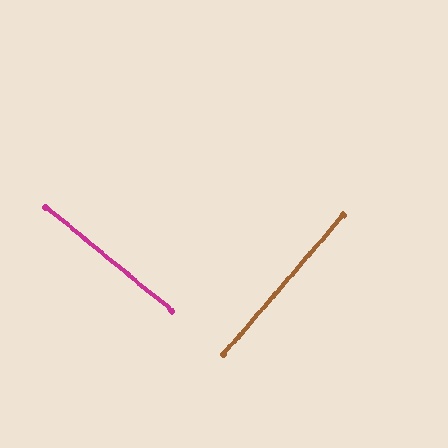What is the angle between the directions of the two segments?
Approximately 89 degrees.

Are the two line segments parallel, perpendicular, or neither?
Perpendicular — they meet at approximately 89°.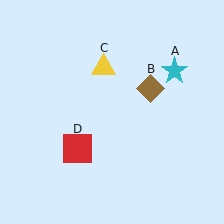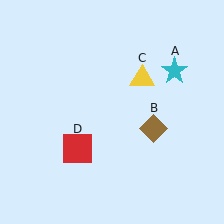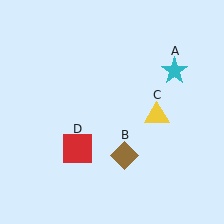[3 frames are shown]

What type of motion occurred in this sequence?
The brown diamond (object B), yellow triangle (object C) rotated clockwise around the center of the scene.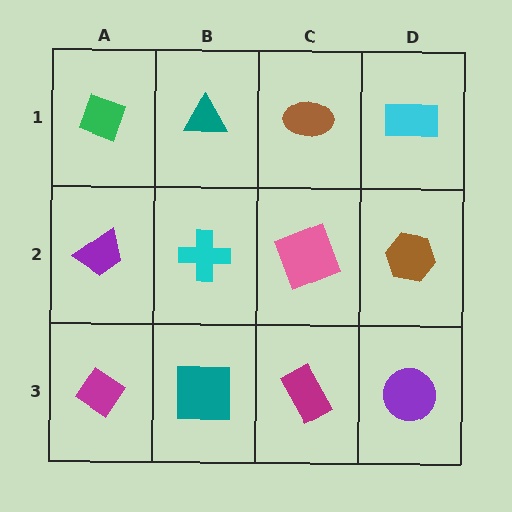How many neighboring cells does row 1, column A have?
2.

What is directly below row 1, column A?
A purple trapezoid.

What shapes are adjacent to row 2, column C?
A brown ellipse (row 1, column C), a magenta rectangle (row 3, column C), a cyan cross (row 2, column B), a brown hexagon (row 2, column D).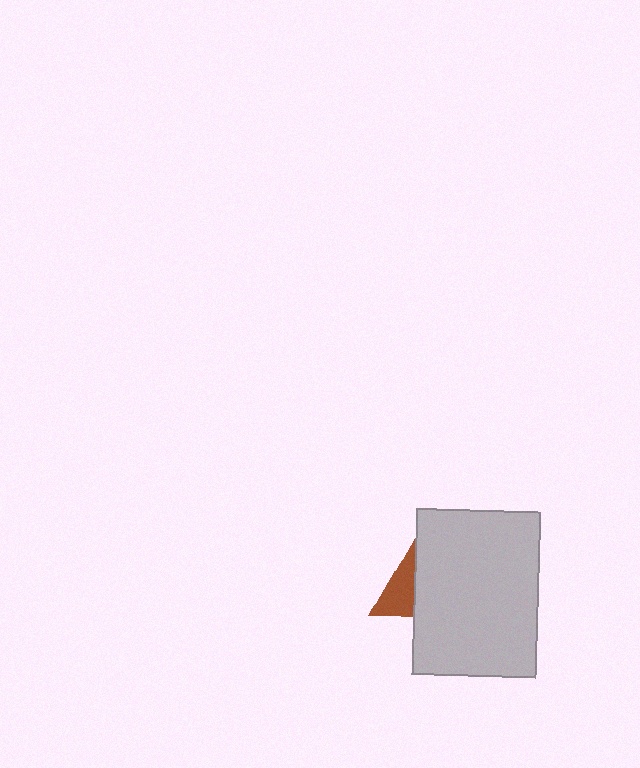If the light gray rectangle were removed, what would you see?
You would see the complete brown triangle.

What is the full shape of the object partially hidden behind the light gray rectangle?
The partially hidden object is a brown triangle.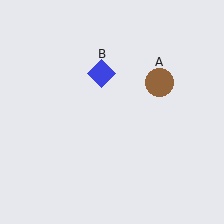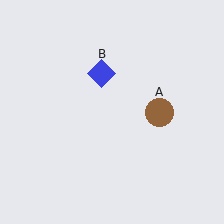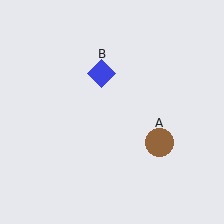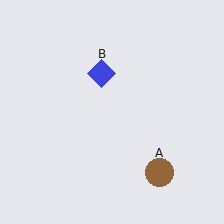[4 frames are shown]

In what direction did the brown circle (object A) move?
The brown circle (object A) moved down.